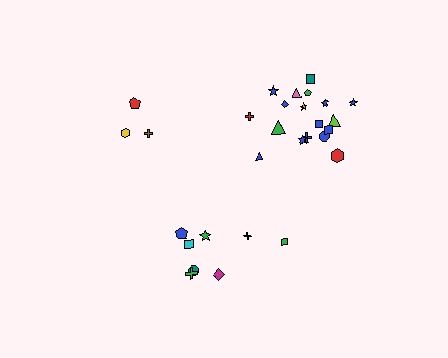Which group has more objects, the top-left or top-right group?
The top-right group.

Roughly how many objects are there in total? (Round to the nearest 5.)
Roughly 30 objects in total.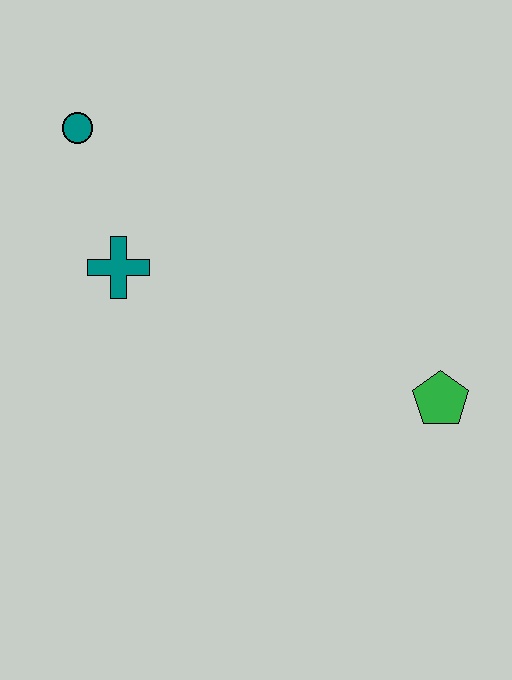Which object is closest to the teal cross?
The teal circle is closest to the teal cross.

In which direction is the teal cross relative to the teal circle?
The teal cross is below the teal circle.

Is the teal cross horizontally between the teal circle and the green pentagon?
Yes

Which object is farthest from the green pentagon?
The teal circle is farthest from the green pentagon.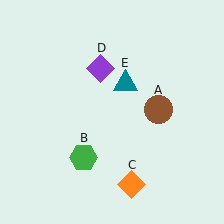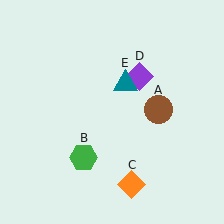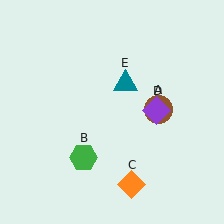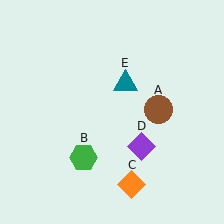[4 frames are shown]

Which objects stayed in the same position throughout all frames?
Brown circle (object A) and green hexagon (object B) and orange diamond (object C) and teal triangle (object E) remained stationary.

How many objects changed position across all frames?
1 object changed position: purple diamond (object D).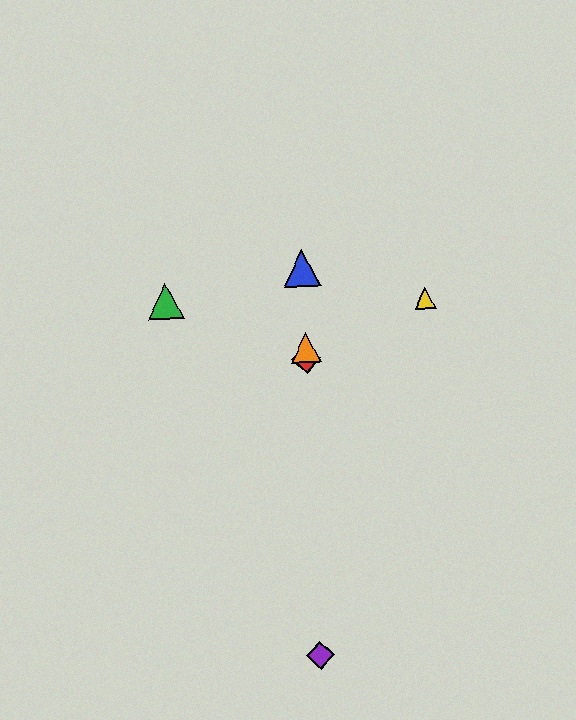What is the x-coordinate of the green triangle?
The green triangle is at x≈165.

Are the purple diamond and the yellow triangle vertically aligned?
No, the purple diamond is at x≈320 and the yellow triangle is at x≈425.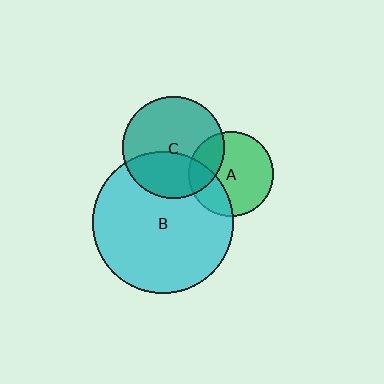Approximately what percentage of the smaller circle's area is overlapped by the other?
Approximately 35%.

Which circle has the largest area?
Circle B (cyan).